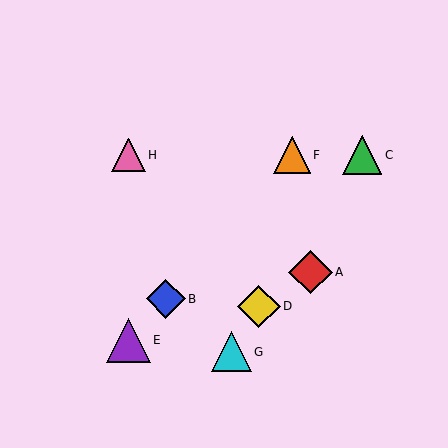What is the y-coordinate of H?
Object H is at y≈155.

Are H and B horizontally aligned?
No, H is at y≈155 and B is at y≈299.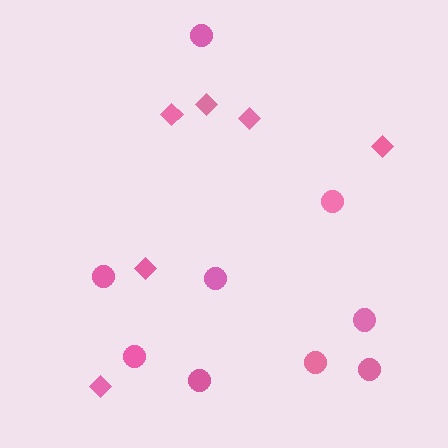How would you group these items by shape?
There are 2 groups: one group of circles (9) and one group of diamonds (6).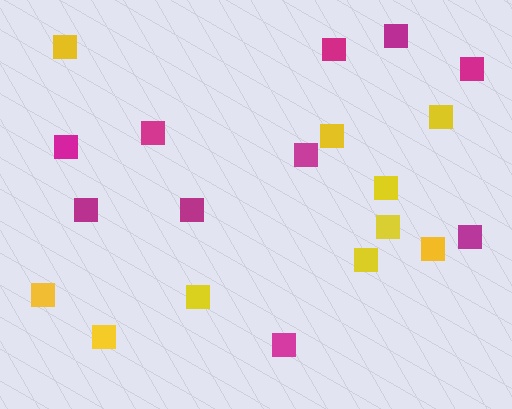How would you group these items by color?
There are 2 groups: one group of magenta squares (10) and one group of yellow squares (10).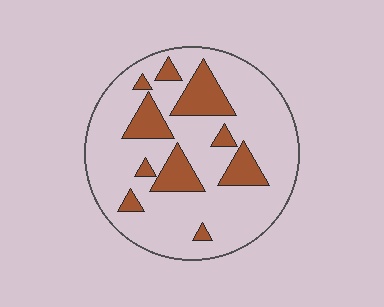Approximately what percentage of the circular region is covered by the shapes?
Approximately 20%.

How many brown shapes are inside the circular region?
10.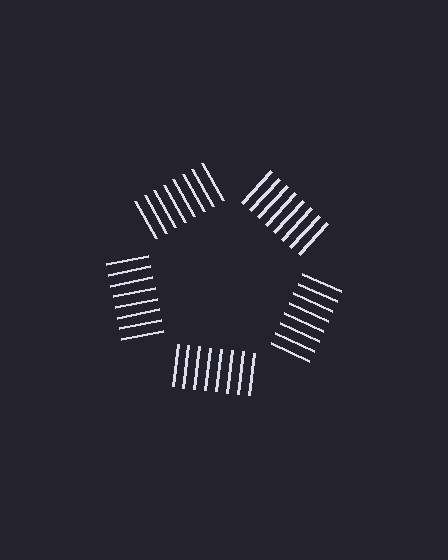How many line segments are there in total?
40 — 8 along each of the 5 edges.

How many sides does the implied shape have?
5 sides — the line-ends trace a pentagon.